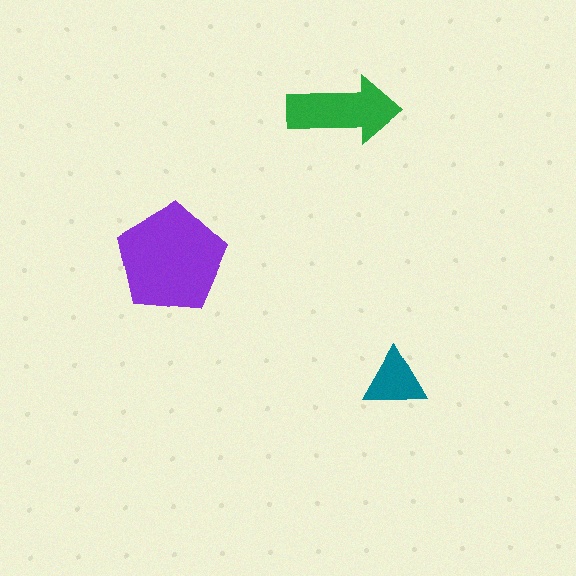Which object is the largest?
The purple pentagon.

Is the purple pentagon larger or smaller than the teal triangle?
Larger.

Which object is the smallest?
The teal triangle.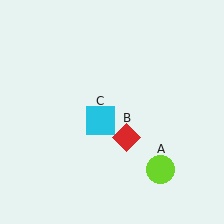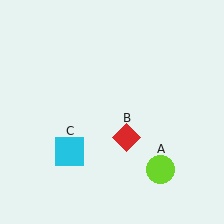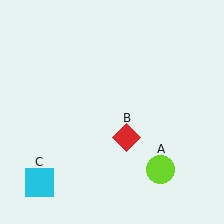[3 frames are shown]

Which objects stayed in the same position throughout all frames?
Lime circle (object A) and red diamond (object B) remained stationary.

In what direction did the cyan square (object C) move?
The cyan square (object C) moved down and to the left.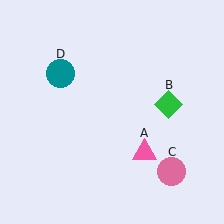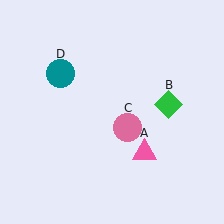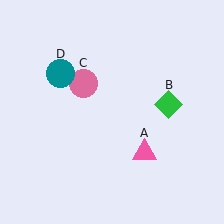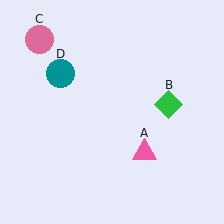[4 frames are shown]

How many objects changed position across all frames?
1 object changed position: pink circle (object C).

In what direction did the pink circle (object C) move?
The pink circle (object C) moved up and to the left.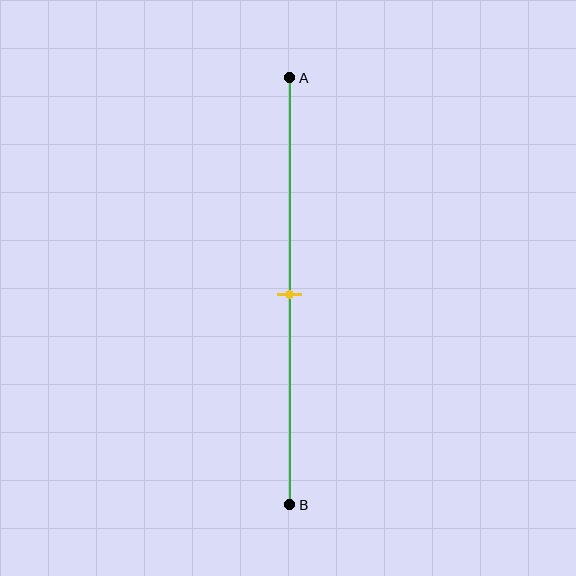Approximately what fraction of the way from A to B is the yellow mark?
The yellow mark is approximately 50% of the way from A to B.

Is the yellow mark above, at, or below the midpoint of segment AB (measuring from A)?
The yellow mark is approximately at the midpoint of segment AB.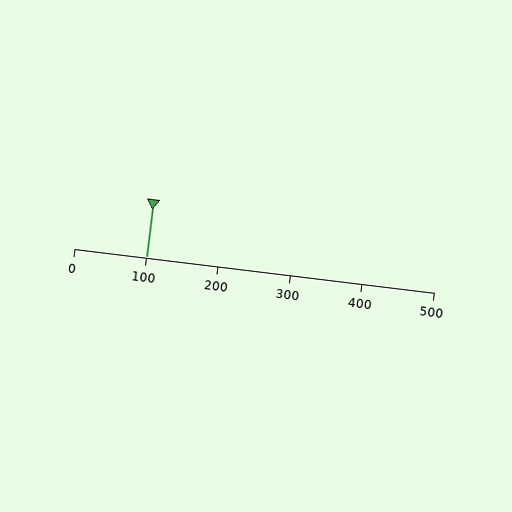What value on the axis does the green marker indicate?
The marker indicates approximately 100.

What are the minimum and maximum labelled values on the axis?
The axis runs from 0 to 500.